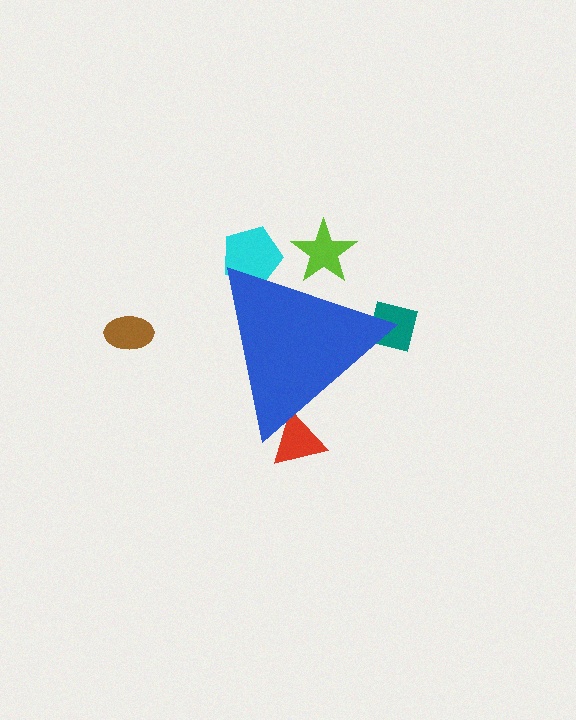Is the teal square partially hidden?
Yes, the teal square is partially hidden behind the blue triangle.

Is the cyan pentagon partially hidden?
Yes, the cyan pentagon is partially hidden behind the blue triangle.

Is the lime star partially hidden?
Yes, the lime star is partially hidden behind the blue triangle.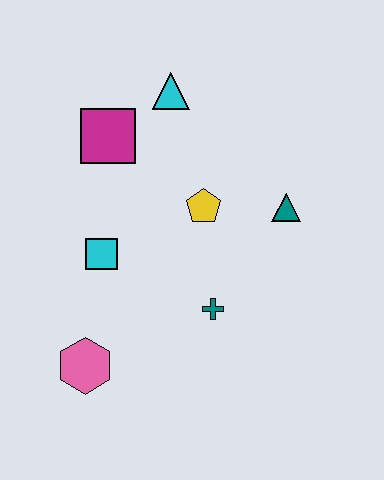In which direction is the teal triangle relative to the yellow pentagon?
The teal triangle is to the right of the yellow pentagon.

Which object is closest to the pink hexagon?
The cyan square is closest to the pink hexagon.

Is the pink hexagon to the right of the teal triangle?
No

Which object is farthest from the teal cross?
The cyan triangle is farthest from the teal cross.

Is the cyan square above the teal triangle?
No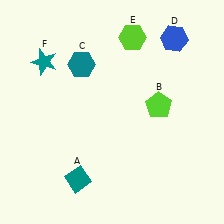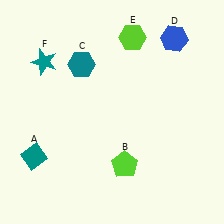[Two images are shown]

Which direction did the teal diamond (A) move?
The teal diamond (A) moved left.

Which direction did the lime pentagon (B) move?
The lime pentagon (B) moved down.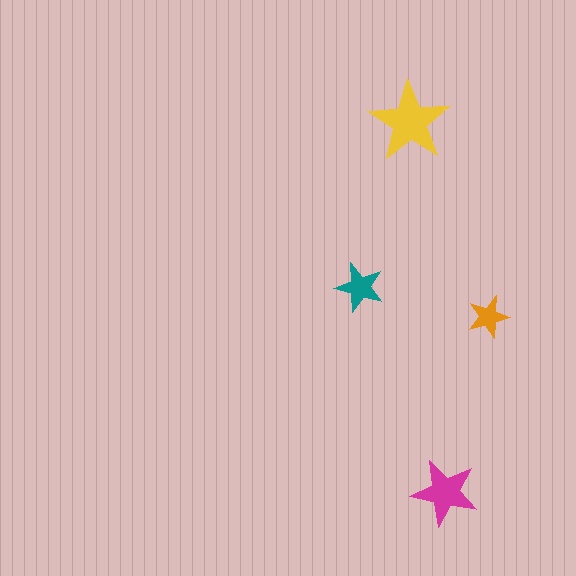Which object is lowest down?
The magenta star is bottommost.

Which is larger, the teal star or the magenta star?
The magenta one.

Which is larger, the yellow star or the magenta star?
The yellow one.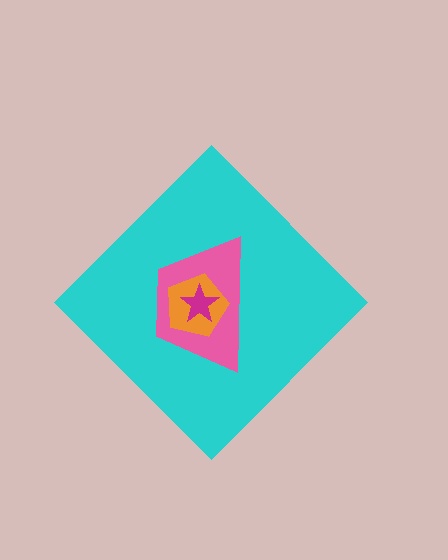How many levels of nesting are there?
4.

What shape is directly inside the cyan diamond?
The pink trapezoid.